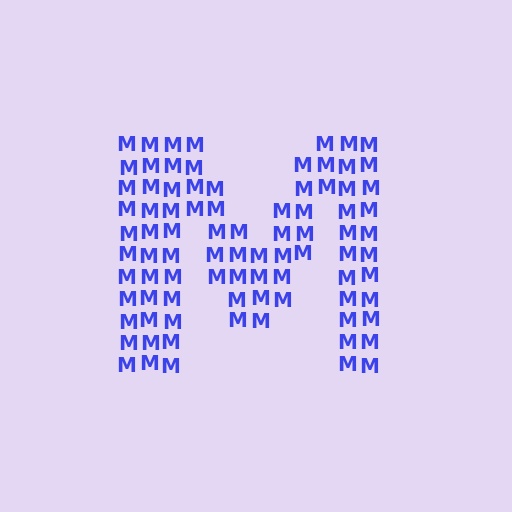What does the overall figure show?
The overall figure shows the letter M.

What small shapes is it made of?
It is made of small letter M's.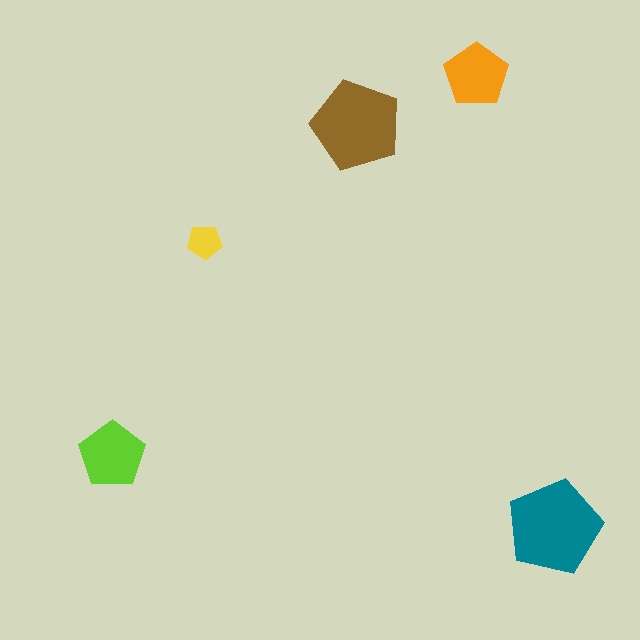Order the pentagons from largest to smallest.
the teal one, the brown one, the lime one, the orange one, the yellow one.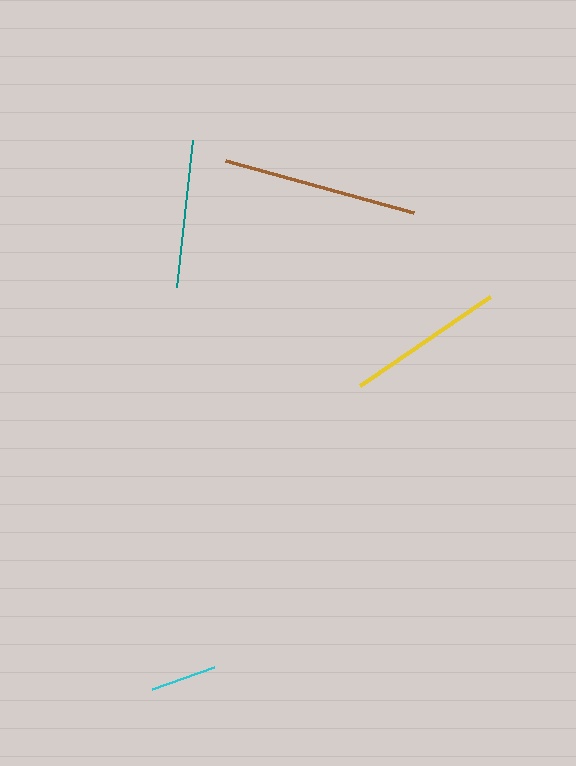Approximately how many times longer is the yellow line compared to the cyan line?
The yellow line is approximately 2.4 times the length of the cyan line.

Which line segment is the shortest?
The cyan line is the shortest at approximately 66 pixels.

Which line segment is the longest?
The brown line is the longest at approximately 196 pixels.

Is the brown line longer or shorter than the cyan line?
The brown line is longer than the cyan line.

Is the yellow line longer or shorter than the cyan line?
The yellow line is longer than the cyan line.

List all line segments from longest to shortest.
From longest to shortest: brown, yellow, teal, cyan.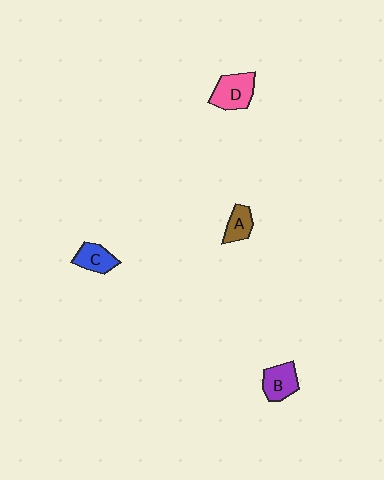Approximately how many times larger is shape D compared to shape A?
Approximately 1.6 times.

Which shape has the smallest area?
Shape A (brown).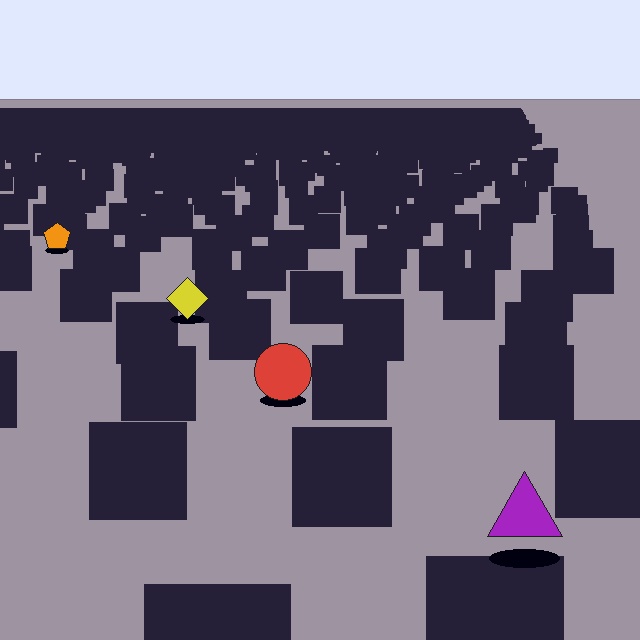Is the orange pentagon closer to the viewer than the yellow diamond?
No. The yellow diamond is closer — you can tell from the texture gradient: the ground texture is coarser near it.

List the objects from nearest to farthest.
From nearest to farthest: the purple triangle, the red circle, the yellow diamond, the orange pentagon.